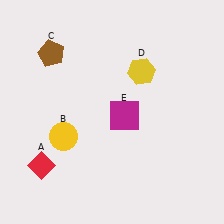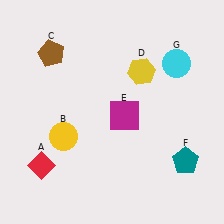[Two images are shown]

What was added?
A teal pentagon (F), a cyan circle (G) were added in Image 2.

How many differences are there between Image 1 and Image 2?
There are 2 differences between the two images.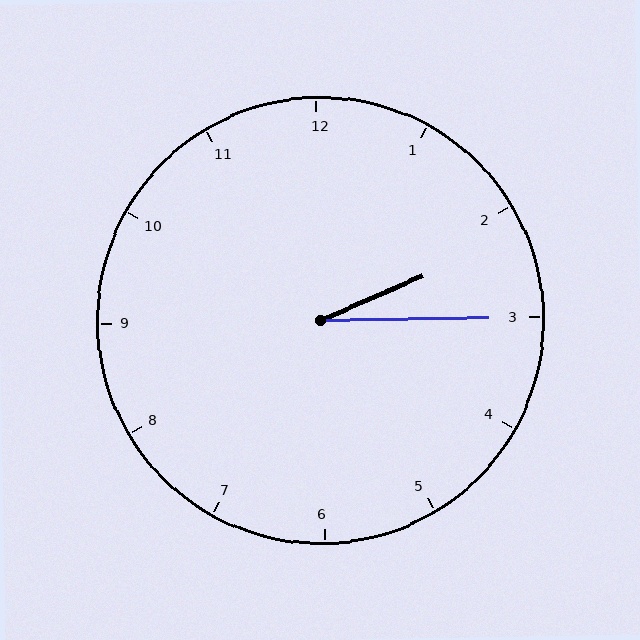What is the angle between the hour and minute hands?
Approximately 22 degrees.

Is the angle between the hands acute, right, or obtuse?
It is acute.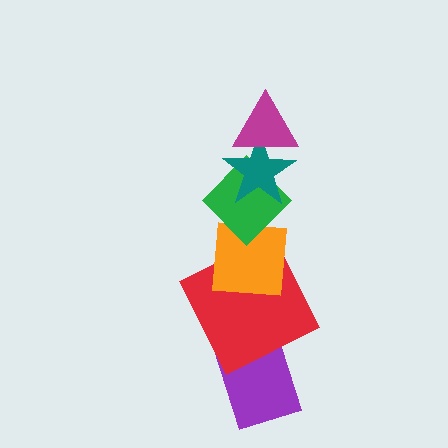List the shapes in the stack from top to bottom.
From top to bottom: the magenta triangle, the teal star, the green diamond, the orange square, the red square, the purple rectangle.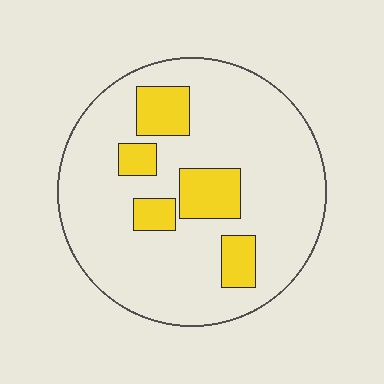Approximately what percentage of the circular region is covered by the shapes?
Approximately 20%.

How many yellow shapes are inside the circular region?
5.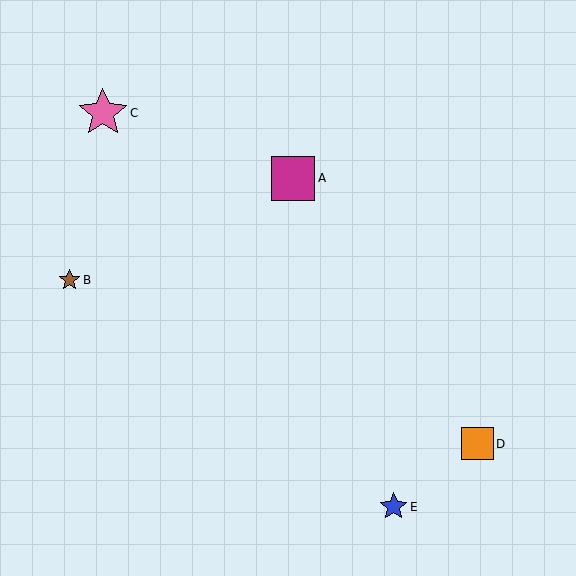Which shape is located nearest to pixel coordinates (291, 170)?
The magenta square (labeled A) at (293, 178) is nearest to that location.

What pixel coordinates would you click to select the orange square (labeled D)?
Click at (478, 444) to select the orange square D.